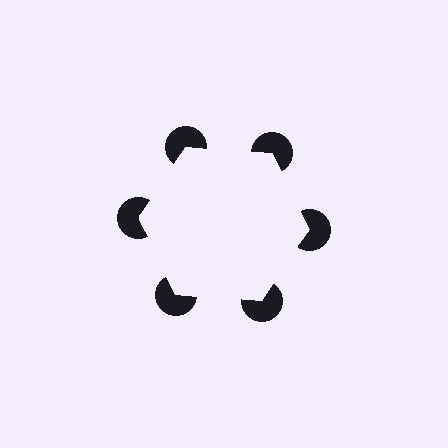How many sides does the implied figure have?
6 sides.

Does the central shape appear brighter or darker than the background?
It typically appears slightly brighter than the background, even though no actual brightness change is drawn.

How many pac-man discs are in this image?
There are 6 — one at each vertex of the illusory hexagon.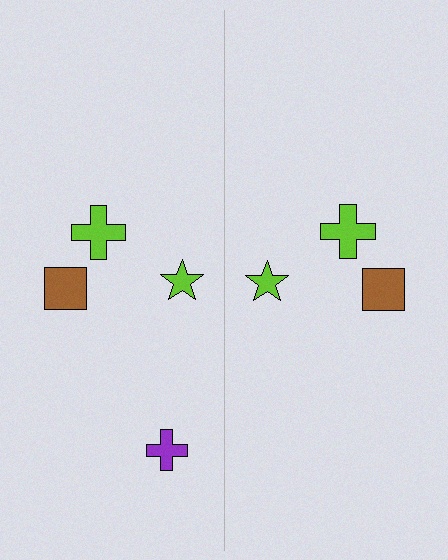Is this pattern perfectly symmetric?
No, the pattern is not perfectly symmetric. A purple cross is missing from the right side.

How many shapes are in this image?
There are 7 shapes in this image.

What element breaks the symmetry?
A purple cross is missing from the right side.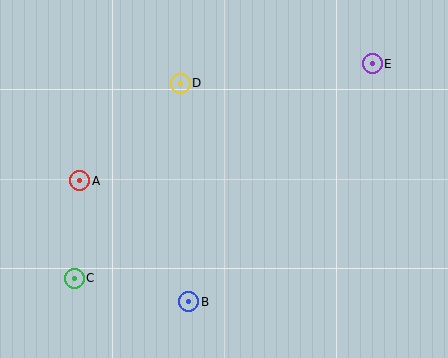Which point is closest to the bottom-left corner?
Point C is closest to the bottom-left corner.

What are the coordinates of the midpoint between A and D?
The midpoint between A and D is at (130, 132).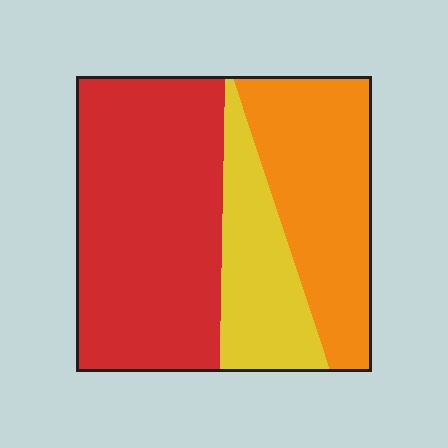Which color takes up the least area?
Yellow, at roughly 20%.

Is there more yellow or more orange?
Orange.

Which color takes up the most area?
Red, at roughly 50%.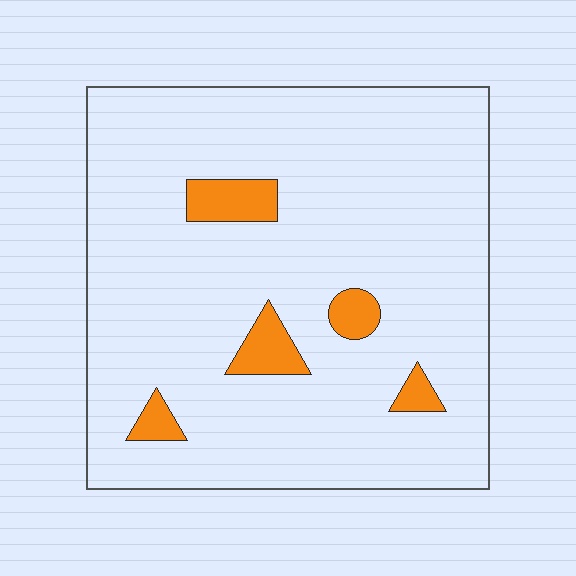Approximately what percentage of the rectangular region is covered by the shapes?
Approximately 10%.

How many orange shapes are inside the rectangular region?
5.